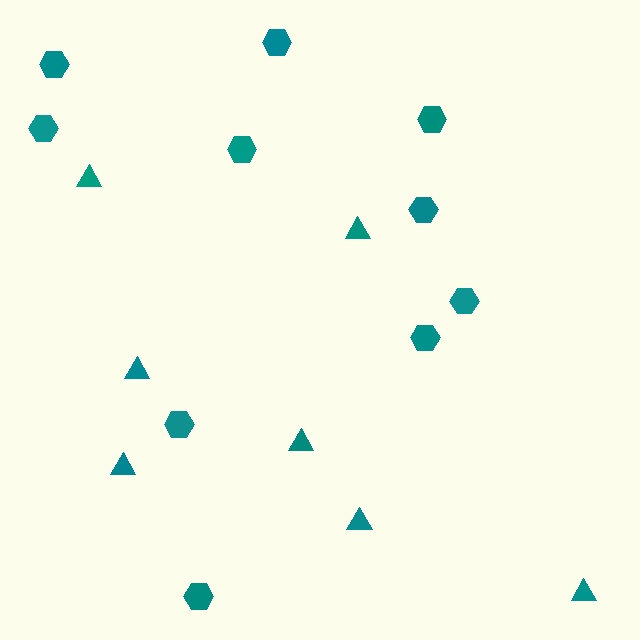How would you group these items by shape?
There are 2 groups: one group of hexagons (10) and one group of triangles (7).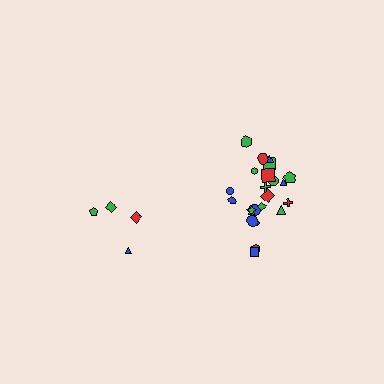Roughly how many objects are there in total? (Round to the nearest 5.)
Roughly 25 objects in total.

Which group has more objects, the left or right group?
The right group.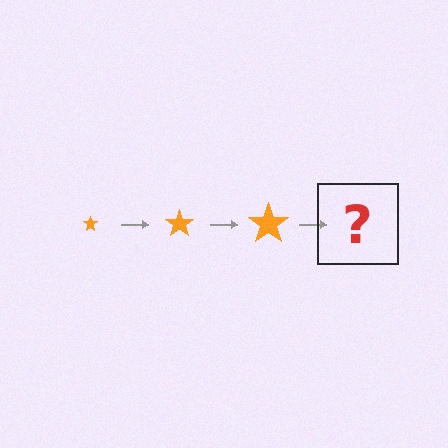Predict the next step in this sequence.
The next step is an orange star, larger than the previous one.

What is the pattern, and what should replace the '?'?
The pattern is that the star gets progressively larger each step. The '?' should be an orange star, larger than the previous one.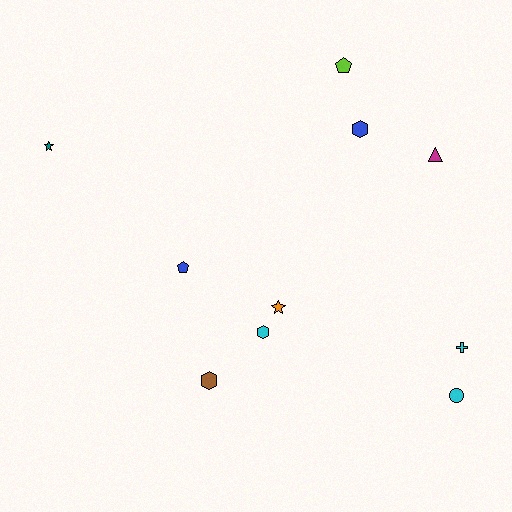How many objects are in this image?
There are 10 objects.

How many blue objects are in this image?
There are 2 blue objects.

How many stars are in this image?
There are 2 stars.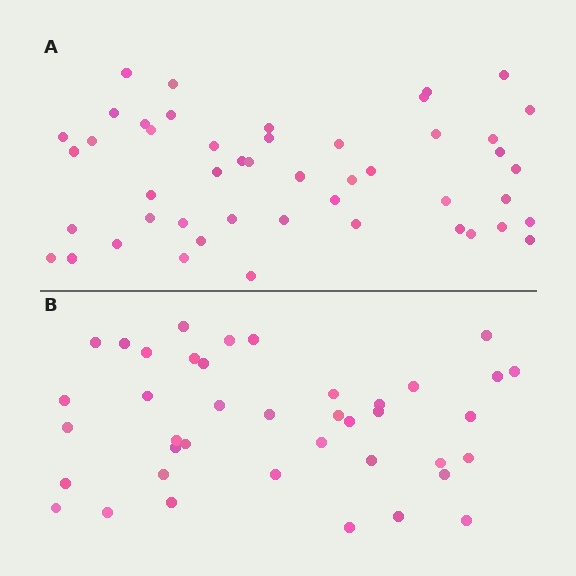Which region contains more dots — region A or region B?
Region A (the top region) has more dots.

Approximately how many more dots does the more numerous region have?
Region A has roughly 8 or so more dots than region B.